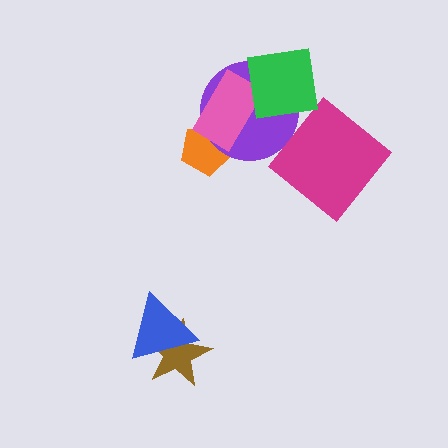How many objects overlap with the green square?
2 objects overlap with the green square.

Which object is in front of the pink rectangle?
The green square is in front of the pink rectangle.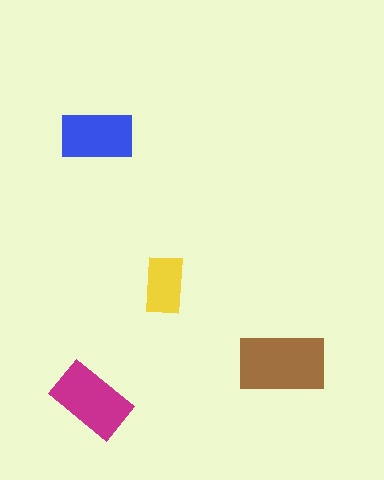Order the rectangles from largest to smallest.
the brown one, the magenta one, the blue one, the yellow one.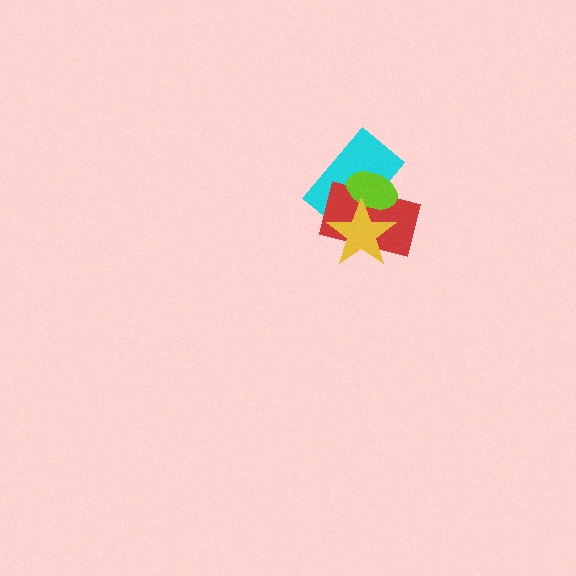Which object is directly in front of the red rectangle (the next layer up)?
The lime ellipse is directly in front of the red rectangle.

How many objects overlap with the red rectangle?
3 objects overlap with the red rectangle.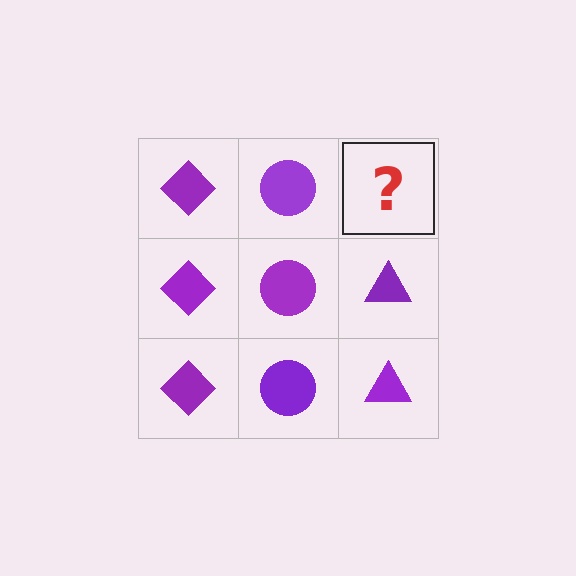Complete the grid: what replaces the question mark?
The question mark should be replaced with a purple triangle.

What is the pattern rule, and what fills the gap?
The rule is that each column has a consistent shape. The gap should be filled with a purple triangle.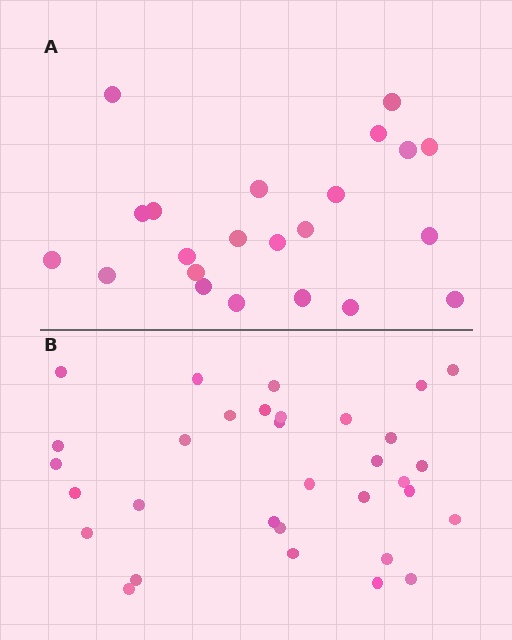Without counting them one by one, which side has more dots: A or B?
Region B (the bottom region) has more dots.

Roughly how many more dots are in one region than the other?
Region B has roughly 10 or so more dots than region A.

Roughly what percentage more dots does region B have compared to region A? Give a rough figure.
About 45% more.